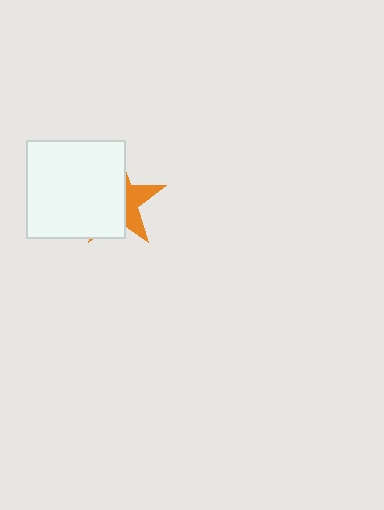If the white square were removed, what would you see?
You would see the complete orange star.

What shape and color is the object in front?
The object in front is a white square.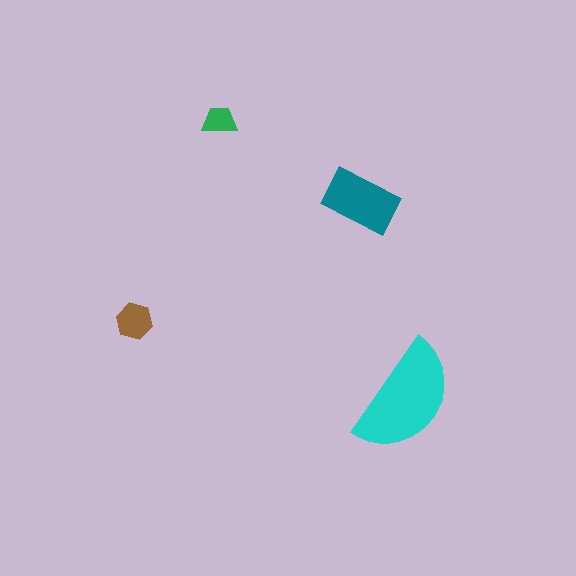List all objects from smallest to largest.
The green trapezoid, the brown hexagon, the teal rectangle, the cyan semicircle.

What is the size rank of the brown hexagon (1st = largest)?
3rd.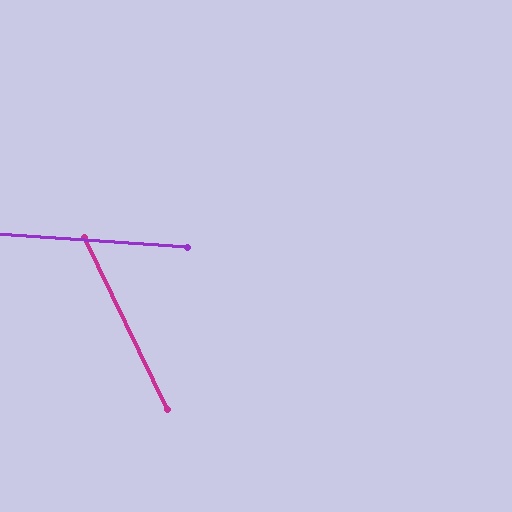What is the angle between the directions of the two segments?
Approximately 60 degrees.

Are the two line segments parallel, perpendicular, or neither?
Neither parallel nor perpendicular — they differ by about 60°.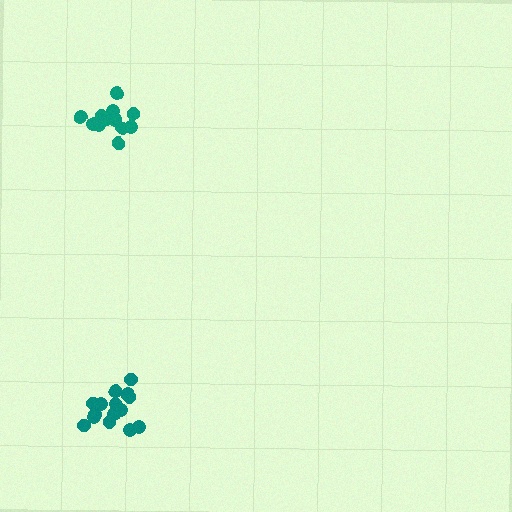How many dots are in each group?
Group 1: 12 dots, Group 2: 16 dots (28 total).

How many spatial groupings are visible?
There are 2 spatial groupings.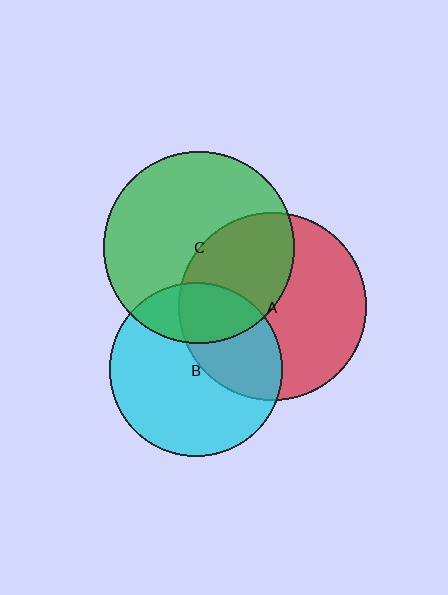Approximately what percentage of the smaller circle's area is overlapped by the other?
Approximately 40%.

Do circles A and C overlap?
Yes.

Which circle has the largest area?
Circle C (green).